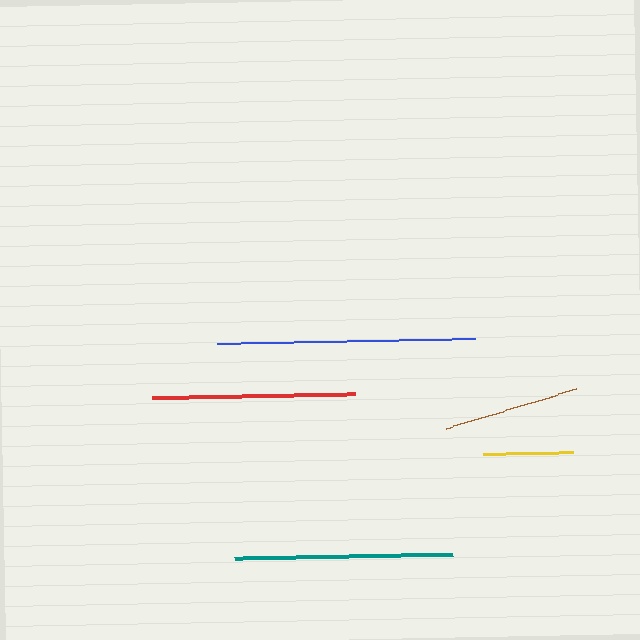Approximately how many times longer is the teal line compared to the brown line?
The teal line is approximately 1.6 times the length of the brown line.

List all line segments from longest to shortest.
From longest to shortest: blue, teal, red, brown, yellow.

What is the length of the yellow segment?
The yellow segment is approximately 90 pixels long.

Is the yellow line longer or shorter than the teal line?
The teal line is longer than the yellow line.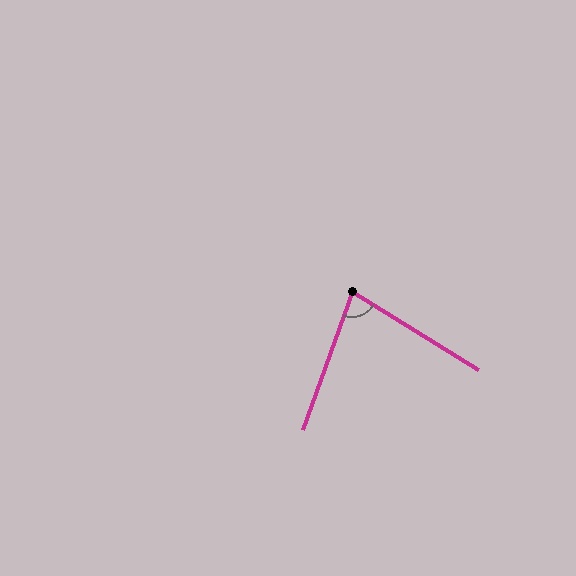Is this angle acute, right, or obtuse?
It is acute.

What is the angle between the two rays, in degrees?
Approximately 78 degrees.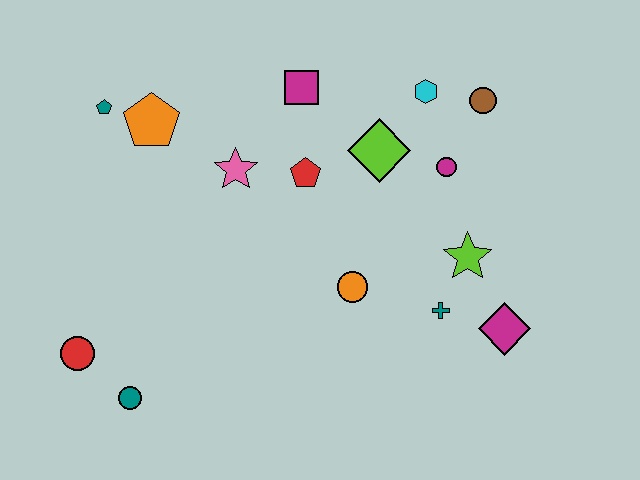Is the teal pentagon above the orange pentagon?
Yes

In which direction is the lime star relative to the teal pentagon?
The lime star is to the right of the teal pentagon.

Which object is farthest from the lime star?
The red circle is farthest from the lime star.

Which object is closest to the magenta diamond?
The teal cross is closest to the magenta diamond.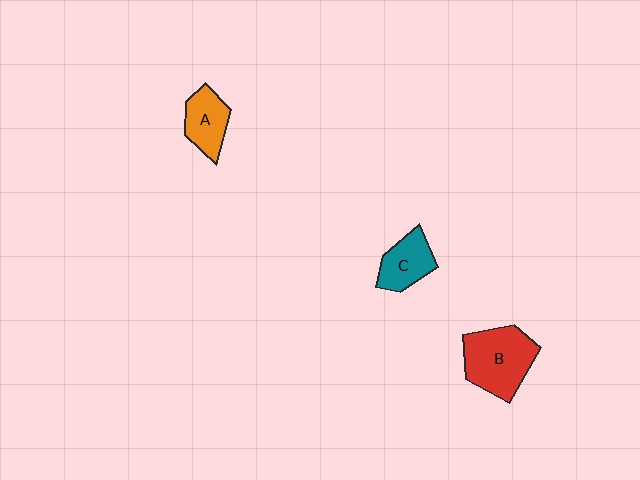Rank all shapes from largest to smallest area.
From largest to smallest: B (red), C (teal), A (orange).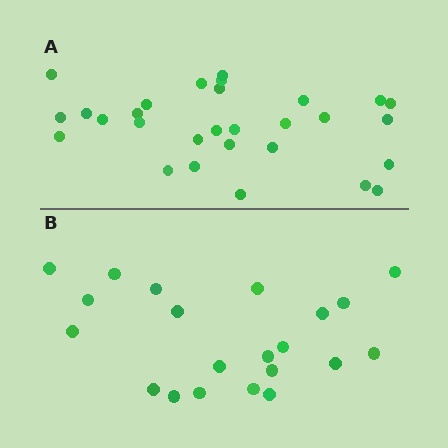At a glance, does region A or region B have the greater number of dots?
Region A (the top region) has more dots.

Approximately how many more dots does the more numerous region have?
Region A has roughly 8 or so more dots than region B.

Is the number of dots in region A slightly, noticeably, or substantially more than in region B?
Region A has noticeably more, but not dramatically so. The ratio is roughly 1.4 to 1.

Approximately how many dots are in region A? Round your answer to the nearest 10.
About 30 dots. (The exact count is 29, which rounds to 30.)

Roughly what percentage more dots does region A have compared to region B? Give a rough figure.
About 40% more.